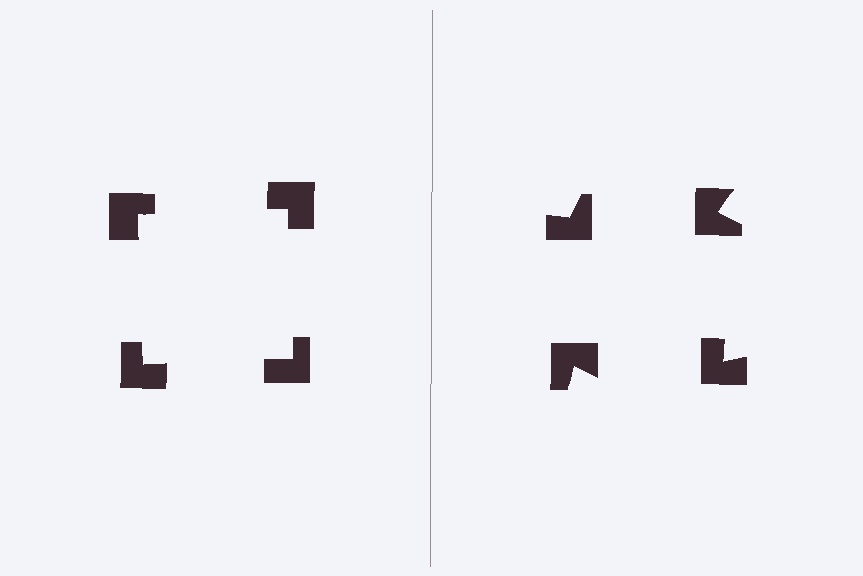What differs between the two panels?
The notched squares are positioned identically on both sides; only the wedge orientations differ. On the left they align to a square; on the right they are misaligned.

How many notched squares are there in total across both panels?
8 — 4 on each side.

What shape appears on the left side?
An illusory square.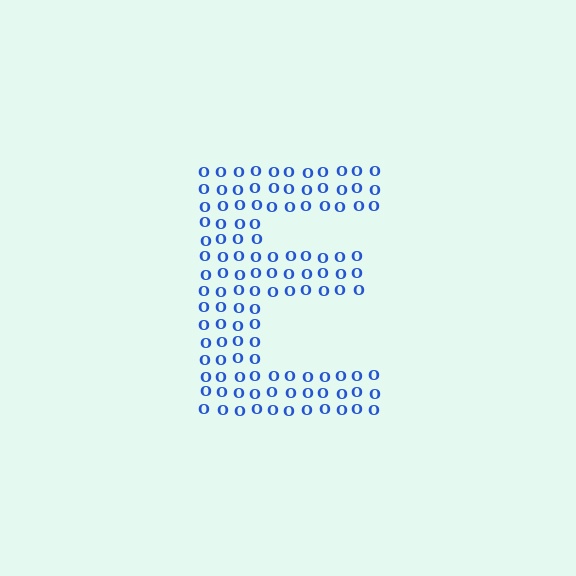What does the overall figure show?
The overall figure shows the letter E.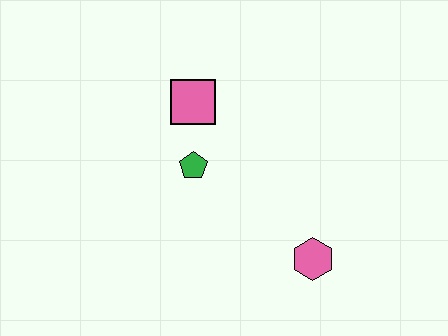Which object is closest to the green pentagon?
The pink square is closest to the green pentagon.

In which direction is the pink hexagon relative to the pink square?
The pink hexagon is below the pink square.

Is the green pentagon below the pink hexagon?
No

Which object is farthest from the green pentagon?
The pink hexagon is farthest from the green pentagon.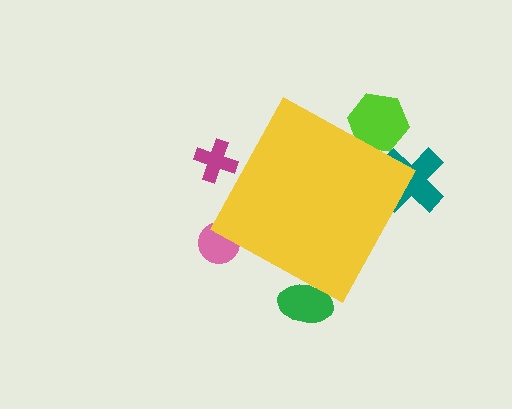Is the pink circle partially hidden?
Yes, the pink circle is partially hidden behind the yellow diamond.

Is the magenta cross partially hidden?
Yes, the magenta cross is partially hidden behind the yellow diamond.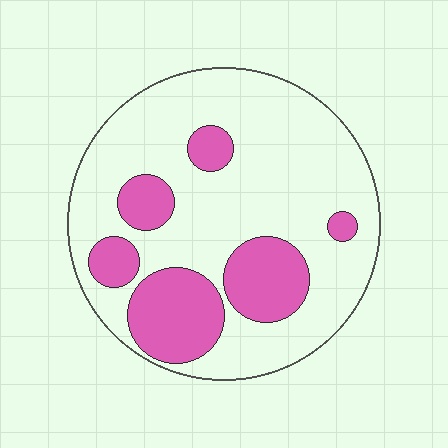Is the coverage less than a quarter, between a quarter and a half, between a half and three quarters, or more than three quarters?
Between a quarter and a half.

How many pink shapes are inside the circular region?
6.